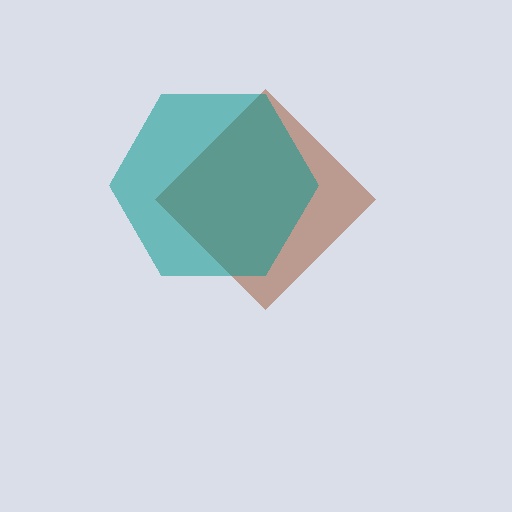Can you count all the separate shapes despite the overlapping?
Yes, there are 2 separate shapes.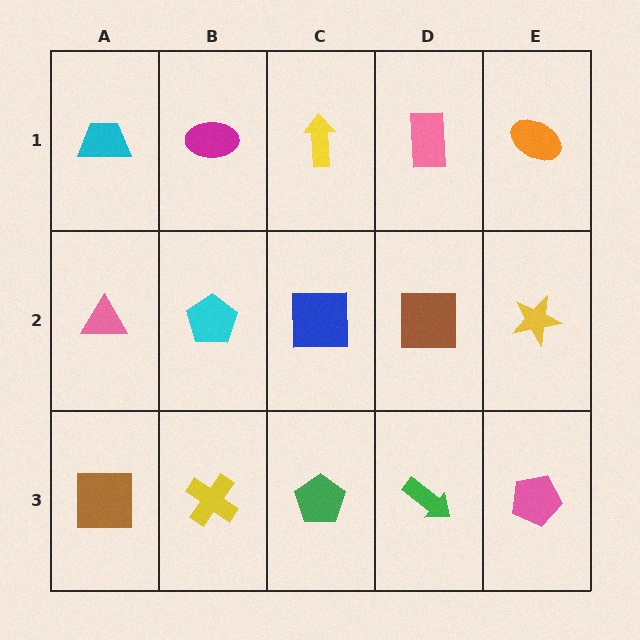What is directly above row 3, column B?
A cyan pentagon.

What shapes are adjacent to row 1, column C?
A blue square (row 2, column C), a magenta ellipse (row 1, column B), a pink rectangle (row 1, column D).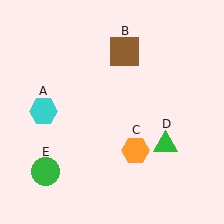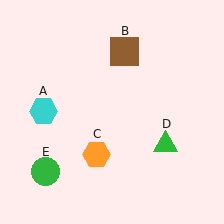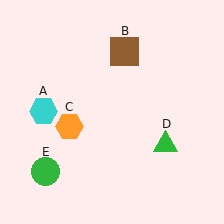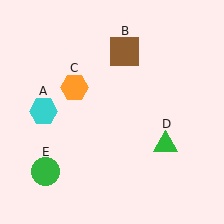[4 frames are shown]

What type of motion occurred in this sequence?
The orange hexagon (object C) rotated clockwise around the center of the scene.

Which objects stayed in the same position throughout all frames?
Cyan hexagon (object A) and brown square (object B) and green triangle (object D) and green circle (object E) remained stationary.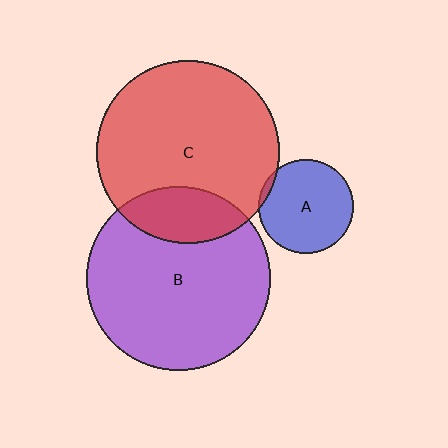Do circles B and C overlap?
Yes.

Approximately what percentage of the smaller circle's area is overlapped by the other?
Approximately 20%.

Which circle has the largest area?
Circle B (purple).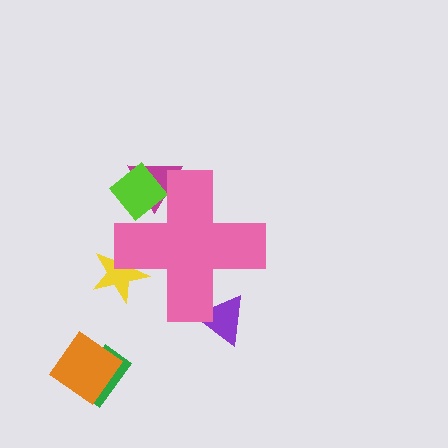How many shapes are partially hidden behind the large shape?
4 shapes are partially hidden.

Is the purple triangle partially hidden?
Yes, the purple triangle is partially hidden behind the pink cross.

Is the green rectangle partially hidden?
No, the green rectangle is fully visible.